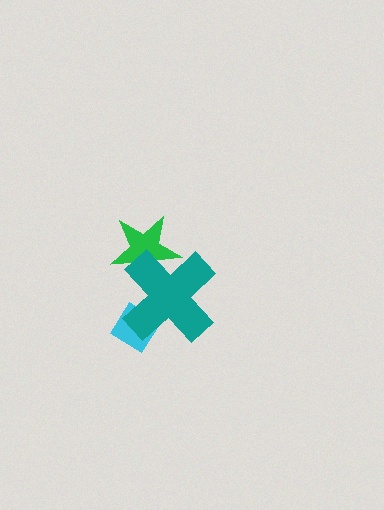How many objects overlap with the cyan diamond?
1 object overlaps with the cyan diamond.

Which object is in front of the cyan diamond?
The teal cross is in front of the cyan diamond.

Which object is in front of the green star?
The teal cross is in front of the green star.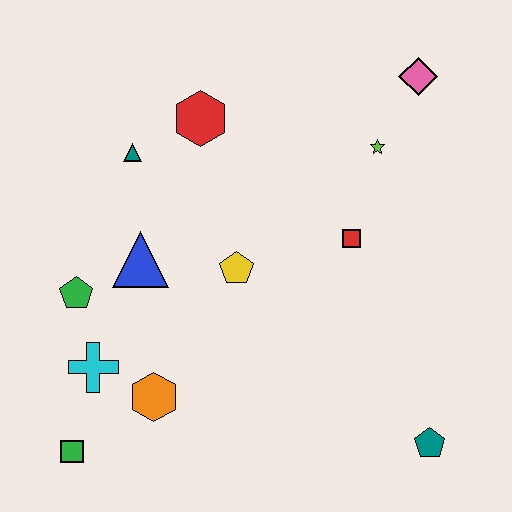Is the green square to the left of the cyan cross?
Yes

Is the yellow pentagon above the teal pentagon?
Yes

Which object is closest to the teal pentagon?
The red square is closest to the teal pentagon.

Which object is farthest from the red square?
The green square is farthest from the red square.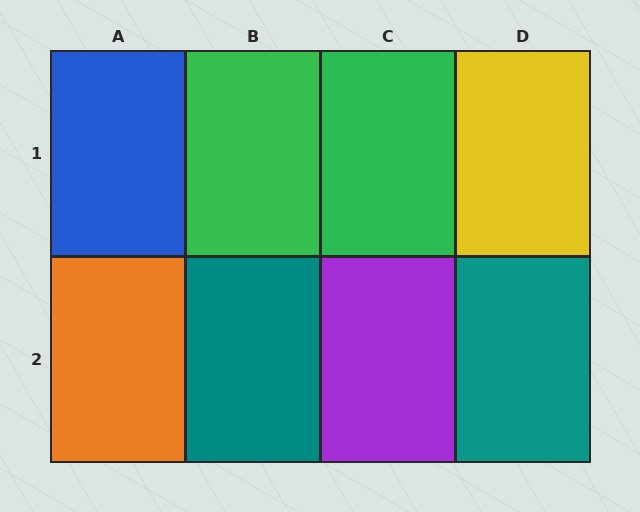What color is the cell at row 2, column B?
Teal.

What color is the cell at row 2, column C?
Purple.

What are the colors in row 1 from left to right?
Blue, green, green, yellow.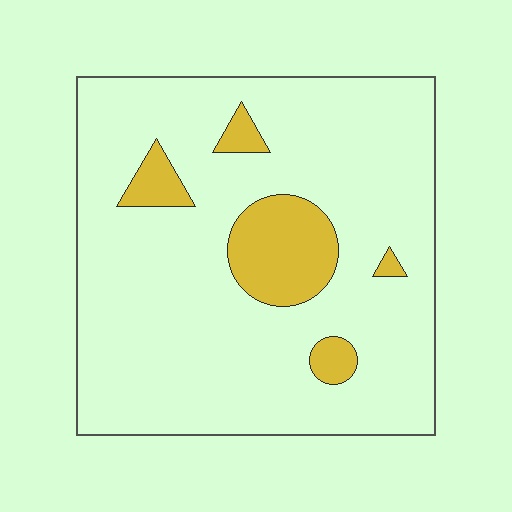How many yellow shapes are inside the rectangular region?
5.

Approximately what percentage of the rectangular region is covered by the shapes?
Approximately 15%.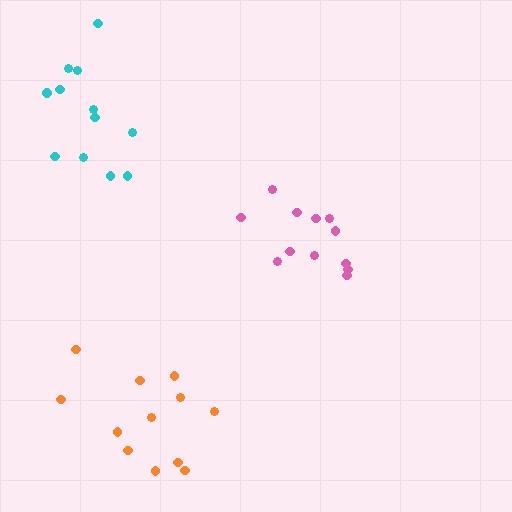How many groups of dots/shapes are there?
There are 3 groups.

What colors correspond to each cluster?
The clusters are colored: orange, pink, cyan.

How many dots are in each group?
Group 1: 12 dots, Group 2: 12 dots, Group 3: 12 dots (36 total).